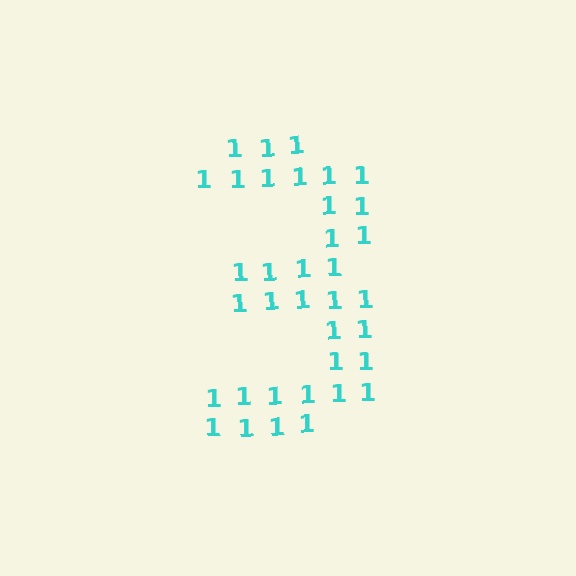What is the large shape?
The large shape is the digit 3.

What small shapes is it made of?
It is made of small digit 1's.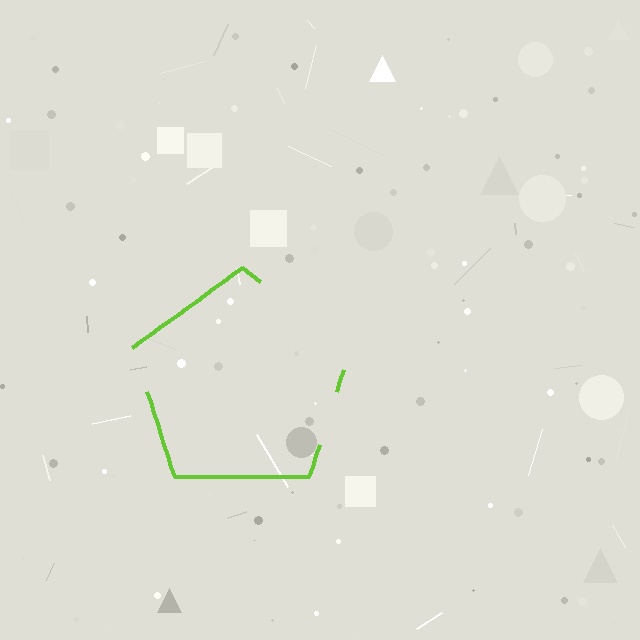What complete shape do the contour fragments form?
The contour fragments form a pentagon.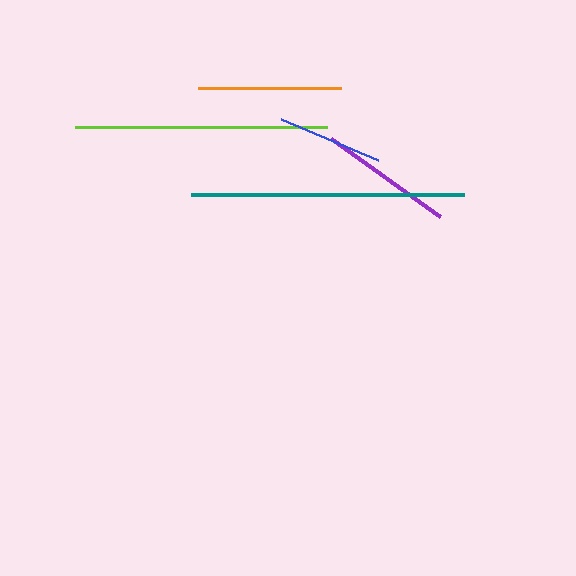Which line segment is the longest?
The teal line is the longest at approximately 273 pixels.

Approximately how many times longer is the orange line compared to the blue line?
The orange line is approximately 1.3 times the length of the blue line.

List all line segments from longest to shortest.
From longest to shortest: teal, lime, orange, purple, blue.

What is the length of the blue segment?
The blue segment is approximately 106 pixels long.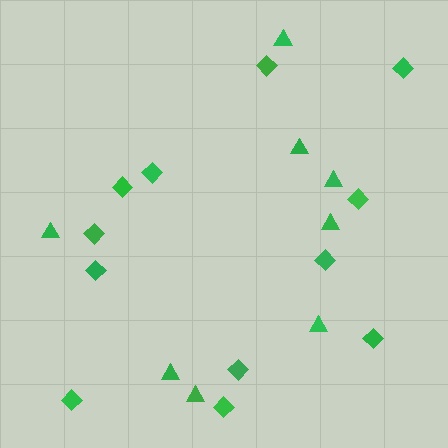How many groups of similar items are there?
There are 2 groups: one group of diamonds (12) and one group of triangles (8).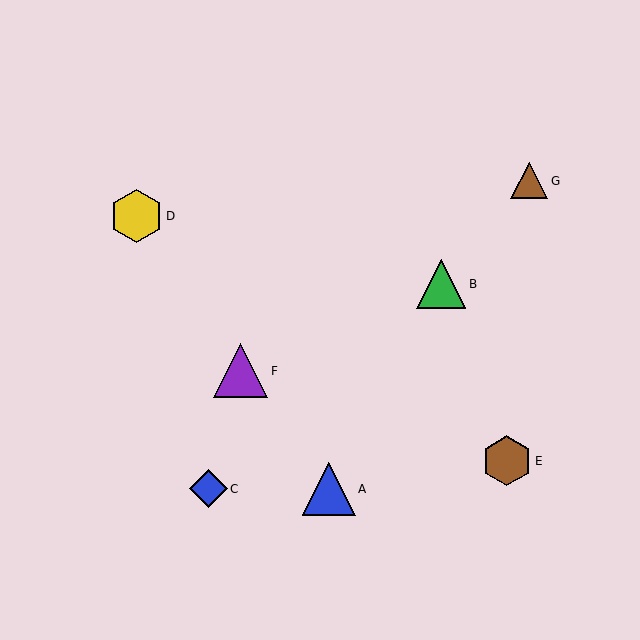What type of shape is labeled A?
Shape A is a blue triangle.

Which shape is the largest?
The purple triangle (labeled F) is the largest.